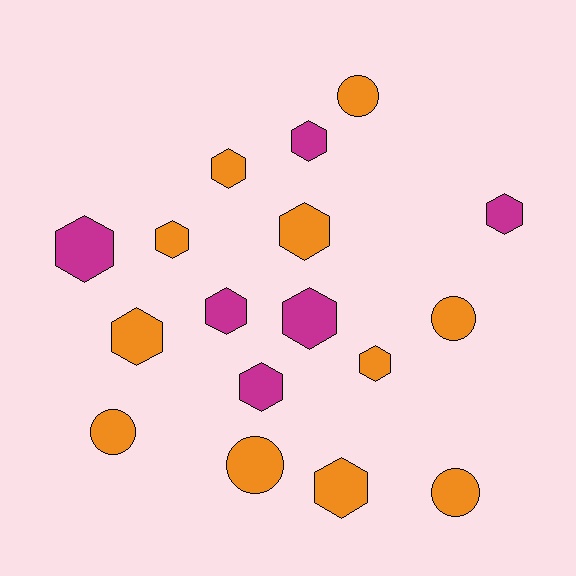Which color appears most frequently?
Orange, with 11 objects.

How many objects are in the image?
There are 17 objects.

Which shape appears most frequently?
Hexagon, with 12 objects.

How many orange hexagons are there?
There are 6 orange hexagons.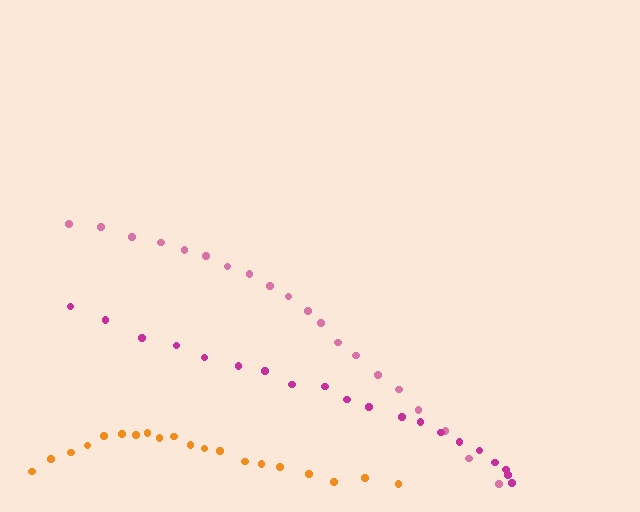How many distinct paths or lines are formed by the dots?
There are 3 distinct paths.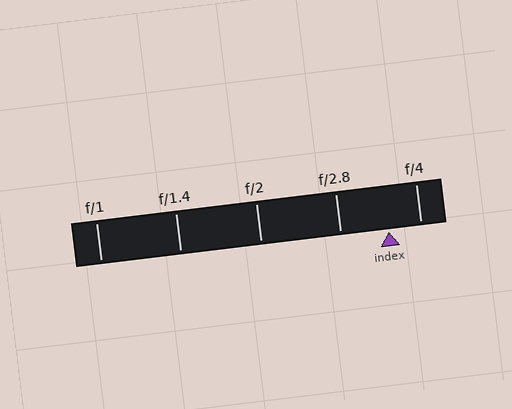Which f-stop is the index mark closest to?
The index mark is closest to f/4.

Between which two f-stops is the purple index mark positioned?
The index mark is between f/2.8 and f/4.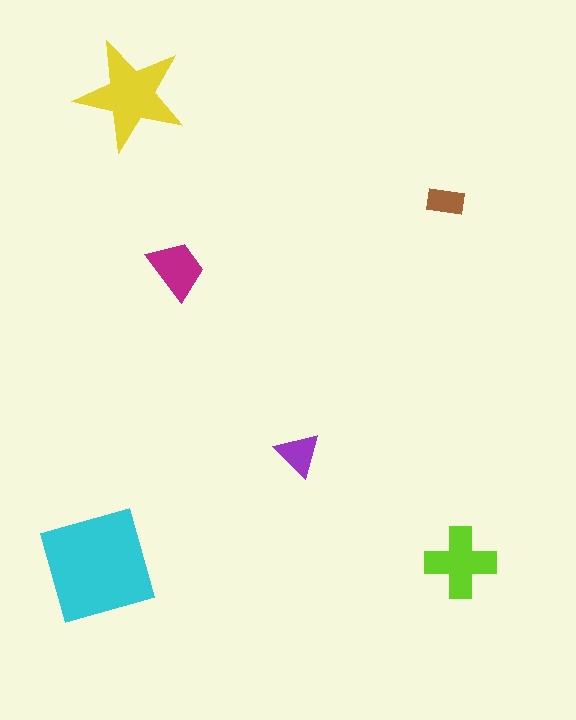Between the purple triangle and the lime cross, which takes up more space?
The lime cross.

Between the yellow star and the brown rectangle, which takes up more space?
The yellow star.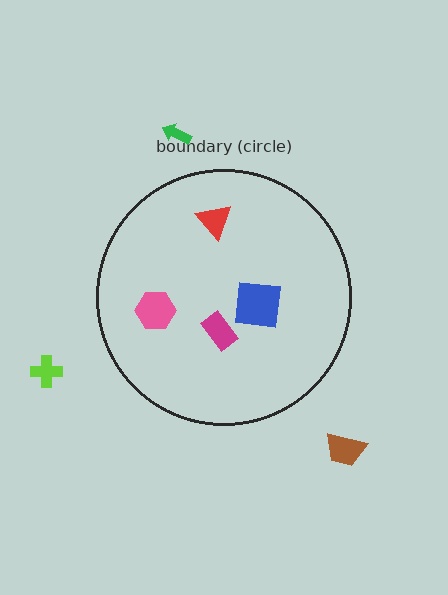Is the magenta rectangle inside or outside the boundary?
Inside.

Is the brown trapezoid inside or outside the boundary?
Outside.